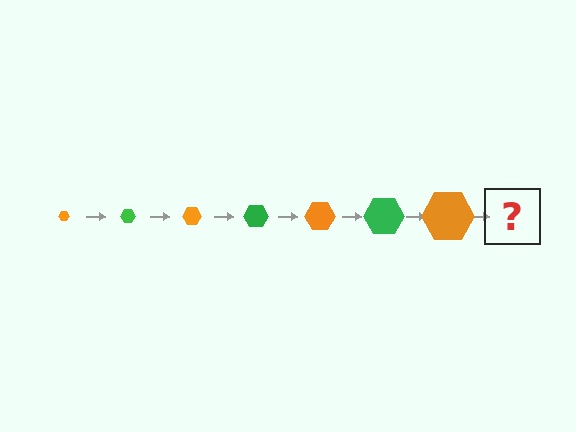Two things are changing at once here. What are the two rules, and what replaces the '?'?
The two rules are that the hexagon grows larger each step and the color cycles through orange and green. The '?' should be a green hexagon, larger than the previous one.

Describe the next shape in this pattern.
It should be a green hexagon, larger than the previous one.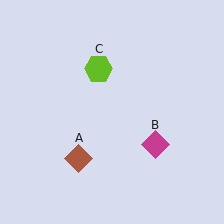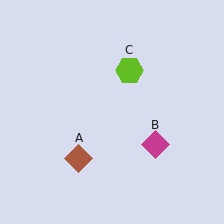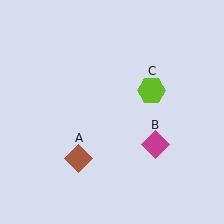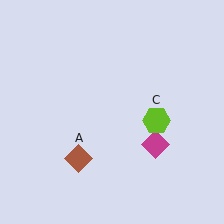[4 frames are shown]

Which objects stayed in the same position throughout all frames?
Brown diamond (object A) and magenta diamond (object B) remained stationary.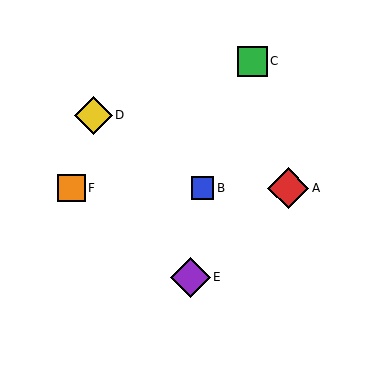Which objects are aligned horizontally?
Objects A, B, F are aligned horizontally.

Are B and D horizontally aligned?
No, B is at y≈188 and D is at y≈115.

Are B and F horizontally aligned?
Yes, both are at y≈188.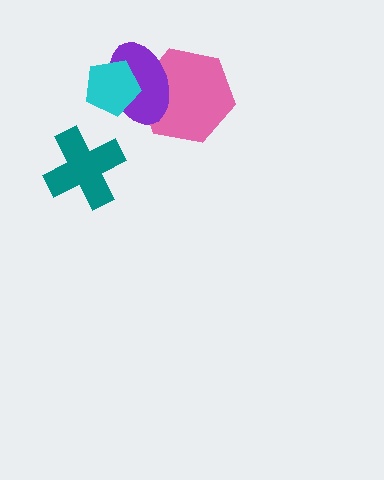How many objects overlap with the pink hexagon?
1 object overlaps with the pink hexagon.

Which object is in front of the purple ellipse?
The cyan pentagon is in front of the purple ellipse.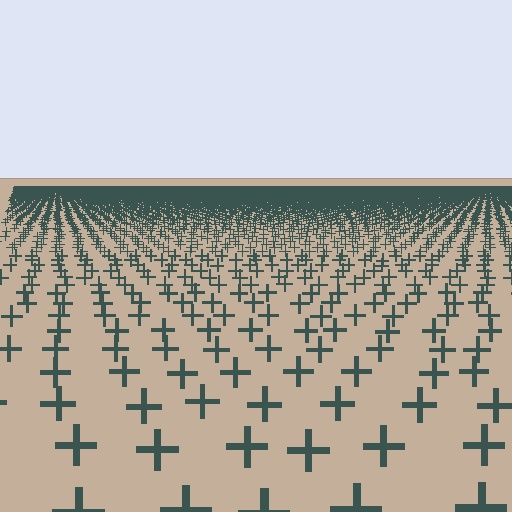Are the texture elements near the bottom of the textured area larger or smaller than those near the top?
Larger. Near the bottom, elements are closer to the viewer and appear at a bigger on-screen size.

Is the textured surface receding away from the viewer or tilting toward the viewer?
The surface is receding away from the viewer. Texture elements get smaller and denser toward the top.